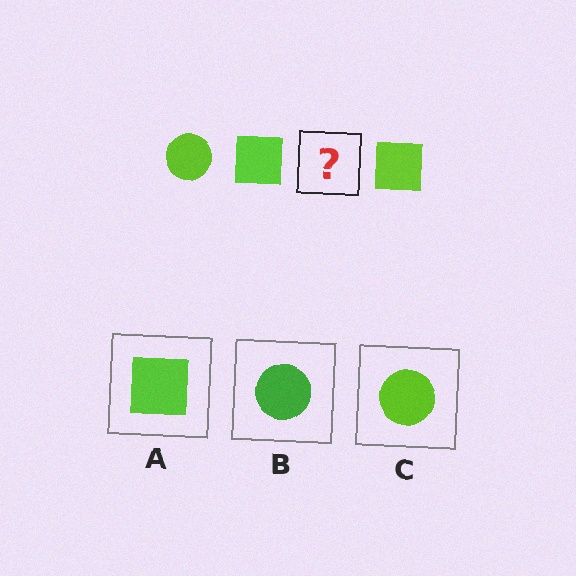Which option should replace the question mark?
Option C.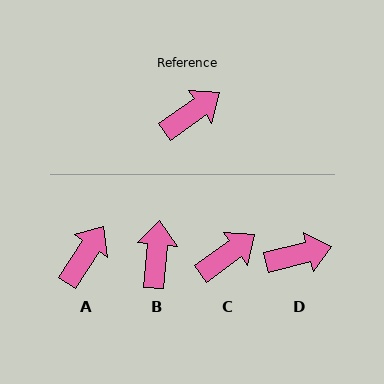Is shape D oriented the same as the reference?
No, it is off by about 22 degrees.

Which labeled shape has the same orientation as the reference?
C.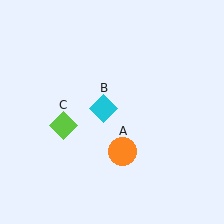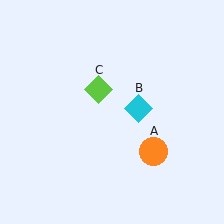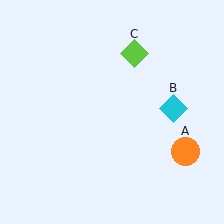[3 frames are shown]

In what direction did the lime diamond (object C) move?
The lime diamond (object C) moved up and to the right.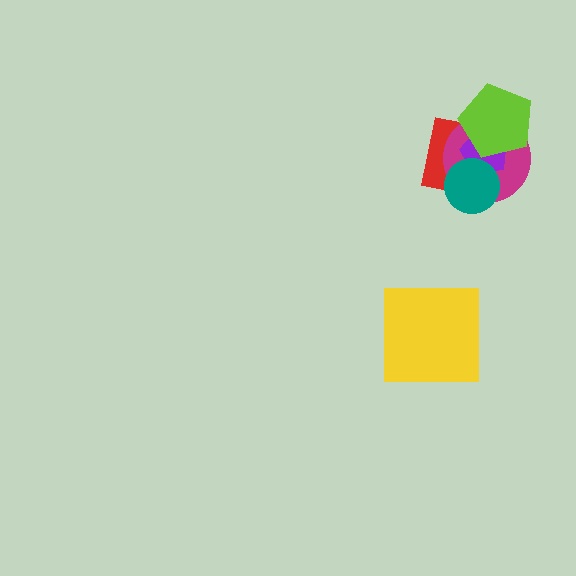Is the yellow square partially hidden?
No, no other shape covers it.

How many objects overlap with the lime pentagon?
3 objects overlap with the lime pentagon.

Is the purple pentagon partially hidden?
Yes, it is partially covered by another shape.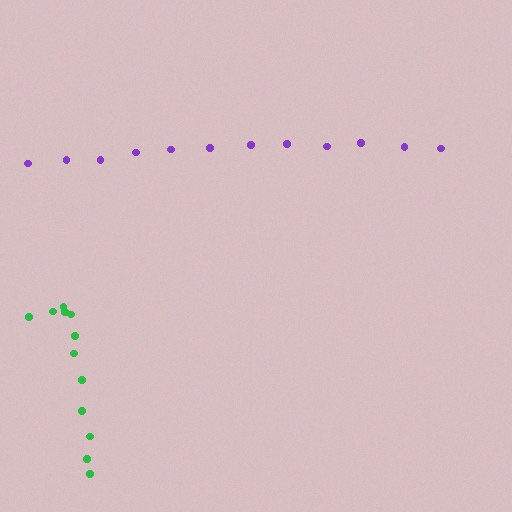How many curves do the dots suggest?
There are 2 distinct paths.